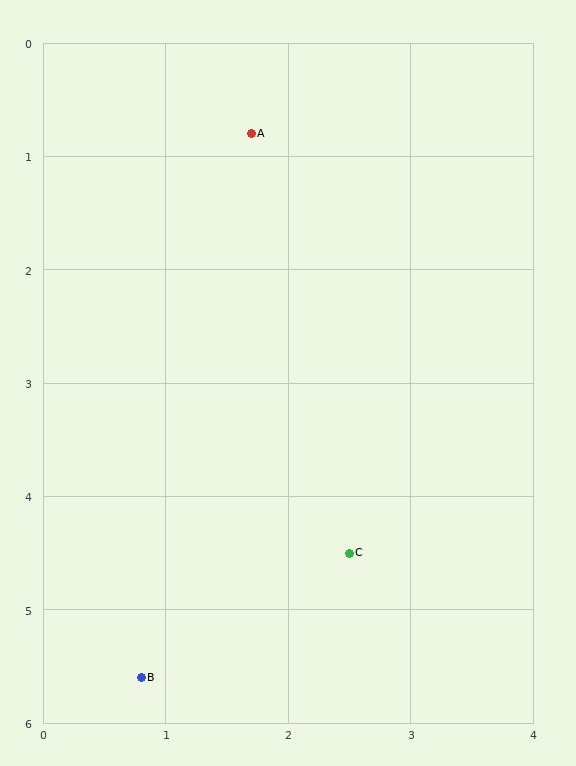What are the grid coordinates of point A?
Point A is at approximately (1.7, 0.8).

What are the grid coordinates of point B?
Point B is at approximately (0.8, 5.6).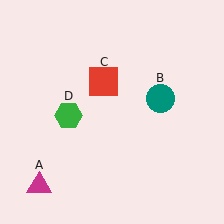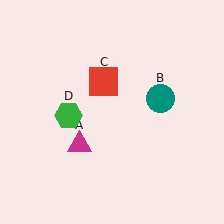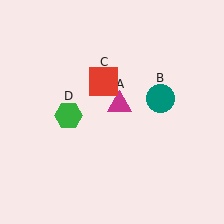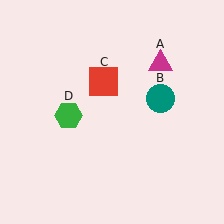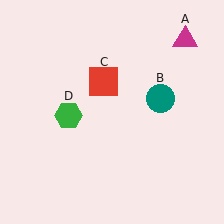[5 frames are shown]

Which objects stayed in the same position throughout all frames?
Teal circle (object B) and red square (object C) and green hexagon (object D) remained stationary.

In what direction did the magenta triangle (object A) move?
The magenta triangle (object A) moved up and to the right.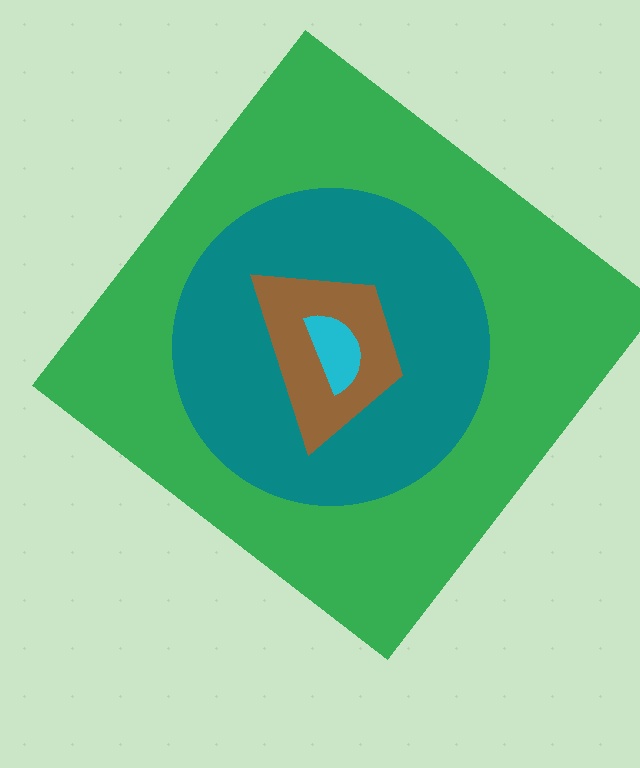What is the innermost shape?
The cyan semicircle.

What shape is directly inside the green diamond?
The teal circle.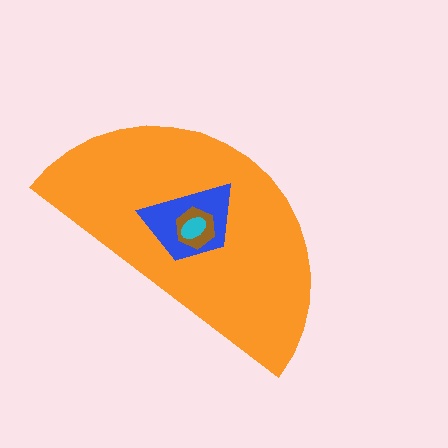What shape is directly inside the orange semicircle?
The blue trapezoid.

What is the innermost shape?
The cyan ellipse.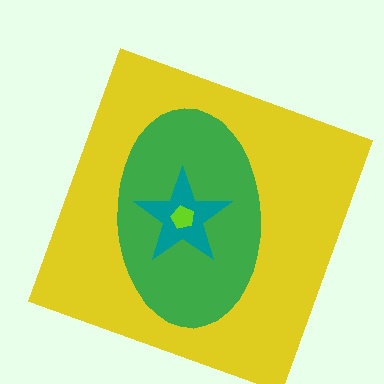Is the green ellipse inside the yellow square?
Yes.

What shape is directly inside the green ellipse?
The teal star.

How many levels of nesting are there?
4.